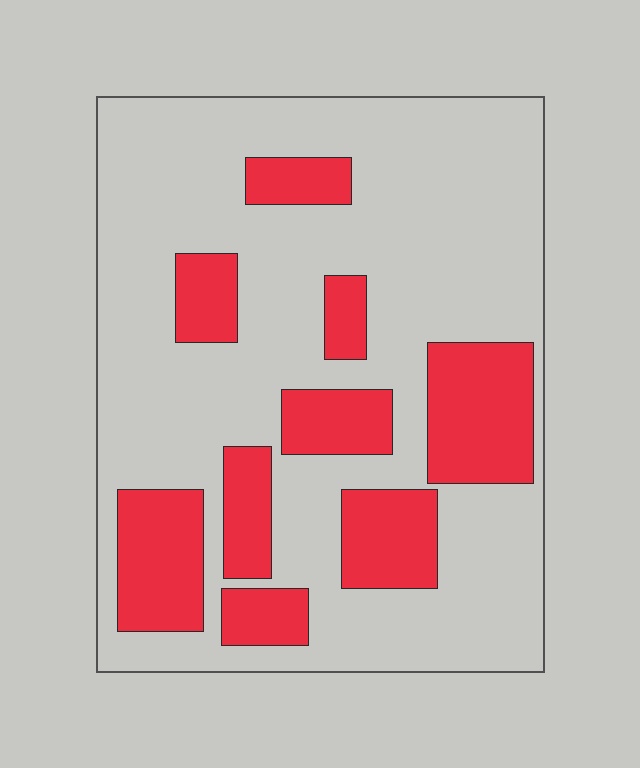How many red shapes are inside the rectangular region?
9.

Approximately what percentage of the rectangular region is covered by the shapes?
Approximately 25%.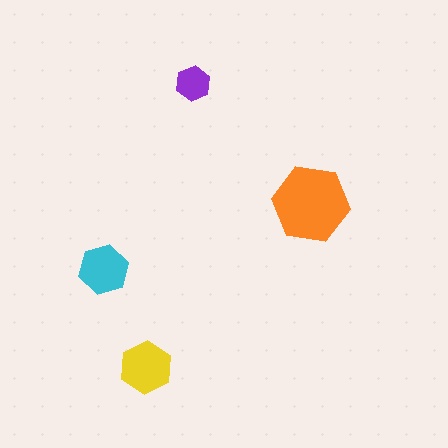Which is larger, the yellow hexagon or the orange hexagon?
The orange one.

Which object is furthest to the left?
The cyan hexagon is leftmost.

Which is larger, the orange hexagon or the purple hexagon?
The orange one.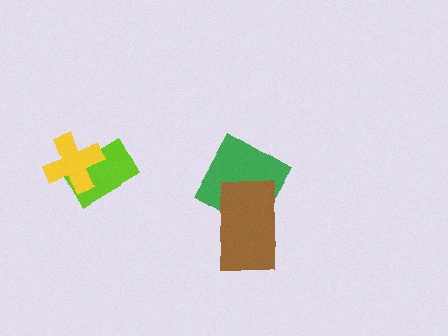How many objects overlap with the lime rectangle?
1 object overlaps with the lime rectangle.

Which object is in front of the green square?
The brown rectangle is in front of the green square.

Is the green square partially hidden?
Yes, it is partially covered by another shape.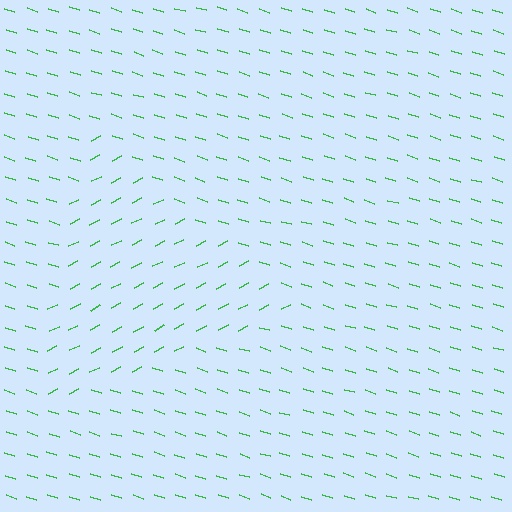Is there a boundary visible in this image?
Yes, there is a texture boundary formed by a change in line orientation.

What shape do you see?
I see a triangle.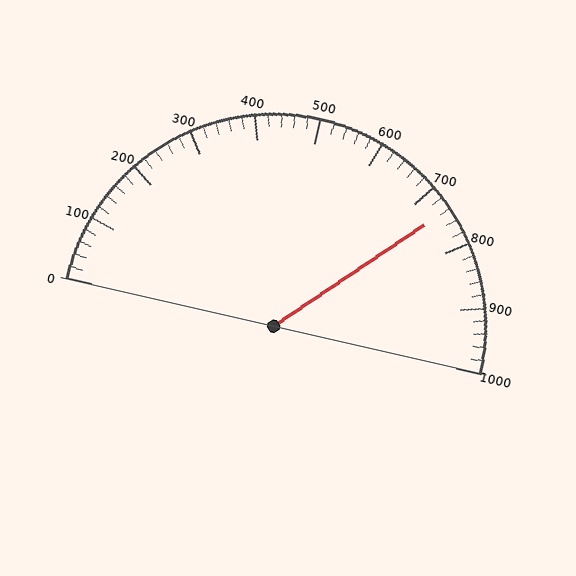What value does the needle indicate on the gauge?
The needle indicates approximately 740.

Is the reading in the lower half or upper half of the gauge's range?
The reading is in the upper half of the range (0 to 1000).